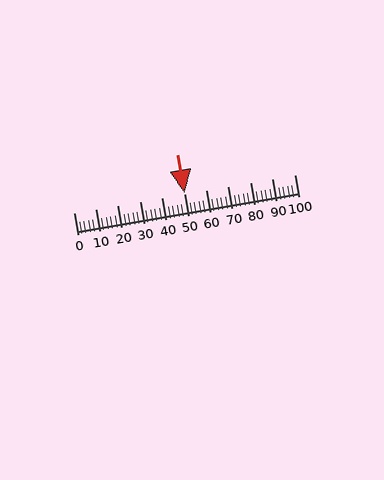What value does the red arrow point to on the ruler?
The red arrow points to approximately 50.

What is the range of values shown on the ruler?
The ruler shows values from 0 to 100.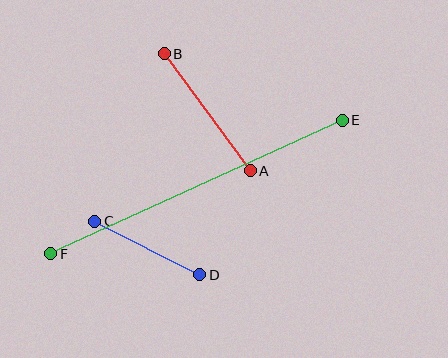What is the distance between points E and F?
The distance is approximately 321 pixels.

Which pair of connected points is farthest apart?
Points E and F are farthest apart.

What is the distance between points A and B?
The distance is approximately 145 pixels.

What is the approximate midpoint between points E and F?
The midpoint is at approximately (196, 187) pixels.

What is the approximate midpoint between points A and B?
The midpoint is at approximately (207, 112) pixels.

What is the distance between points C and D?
The distance is approximately 118 pixels.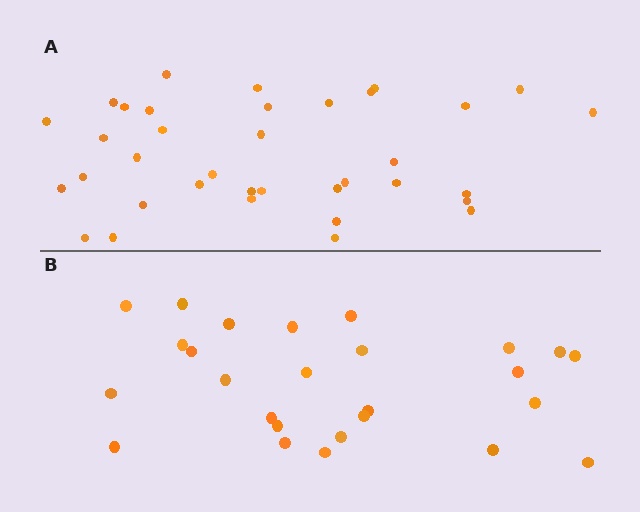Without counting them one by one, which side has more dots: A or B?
Region A (the top region) has more dots.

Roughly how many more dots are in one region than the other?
Region A has roughly 10 or so more dots than region B.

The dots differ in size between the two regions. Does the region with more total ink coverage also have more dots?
No. Region B has more total ink coverage because its dots are larger, but region A actually contains more individual dots. Total area can be misleading — the number of items is what matters here.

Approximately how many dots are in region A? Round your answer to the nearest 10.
About 40 dots. (The exact count is 36, which rounds to 40.)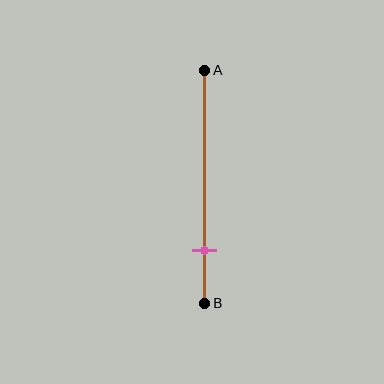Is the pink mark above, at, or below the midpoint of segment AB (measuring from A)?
The pink mark is below the midpoint of segment AB.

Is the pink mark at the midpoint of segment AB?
No, the mark is at about 75% from A, not at the 50% midpoint.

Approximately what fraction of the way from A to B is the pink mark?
The pink mark is approximately 75% of the way from A to B.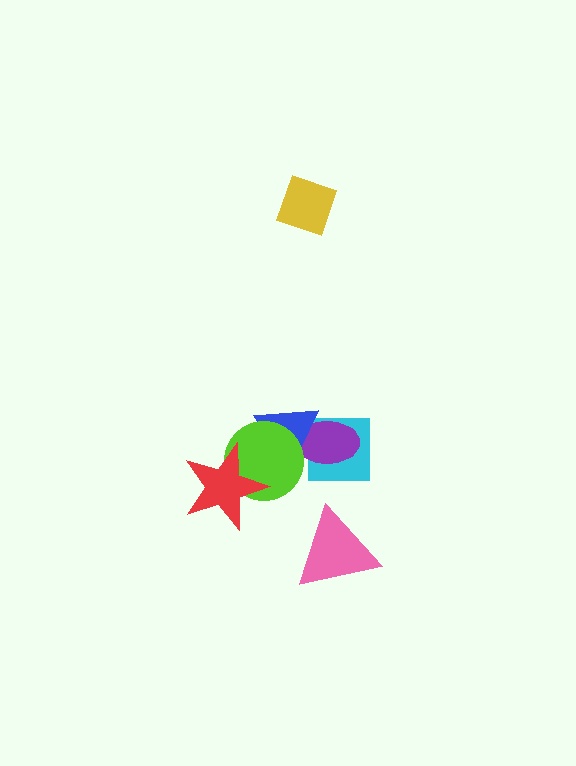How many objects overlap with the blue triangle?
3 objects overlap with the blue triangle.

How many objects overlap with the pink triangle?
0 objects overlap with the pink triangle.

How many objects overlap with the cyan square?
2 objects overlap with the cyan square.